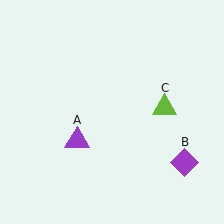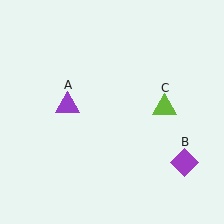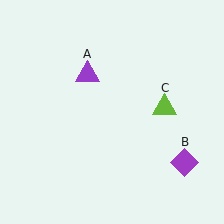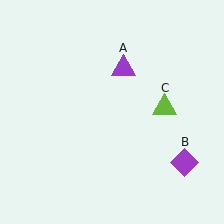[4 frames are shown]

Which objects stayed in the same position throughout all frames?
Purple diamond (object B) and lime triangle (object C) remained stationary.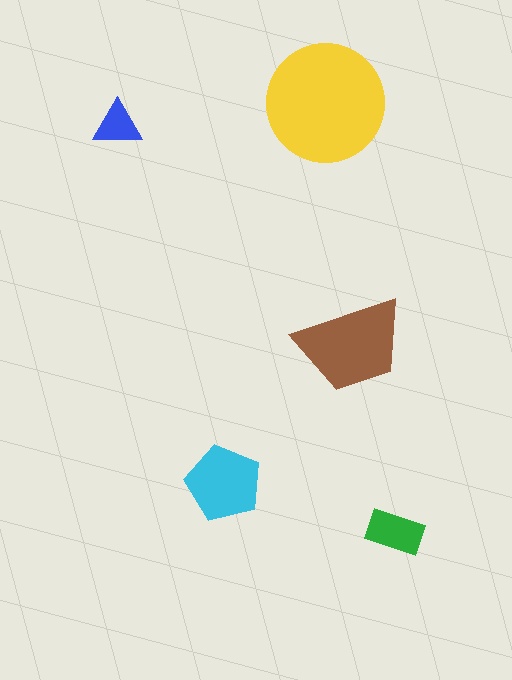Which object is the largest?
The yellow circle.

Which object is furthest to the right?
The green rectangle is rightmost.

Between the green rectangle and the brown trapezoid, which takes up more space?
The brown trapezoid.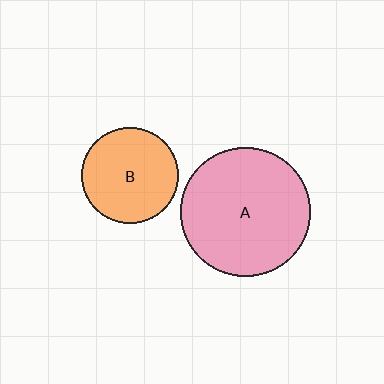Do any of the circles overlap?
No, none of the circles overlap.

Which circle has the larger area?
Circle A (pink).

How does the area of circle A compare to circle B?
Approximately 1.8 times.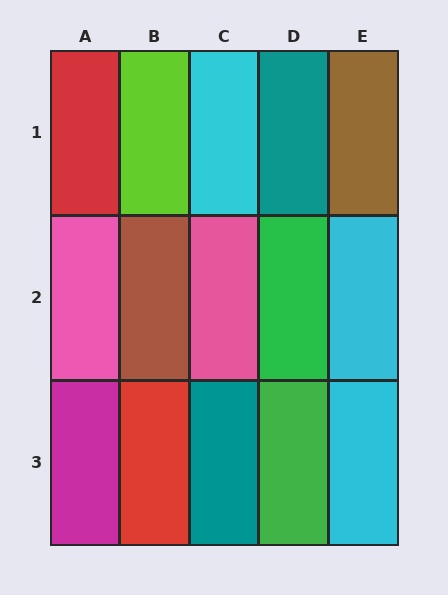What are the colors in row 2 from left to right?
Pink, brown, pink, green, cyan.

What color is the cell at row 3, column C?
Teal.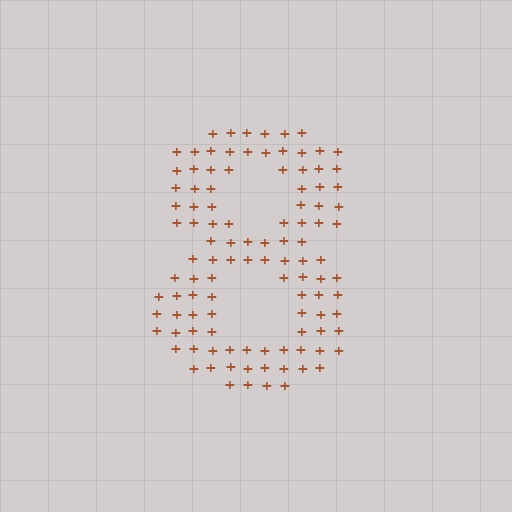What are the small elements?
The small elements are plus signs.